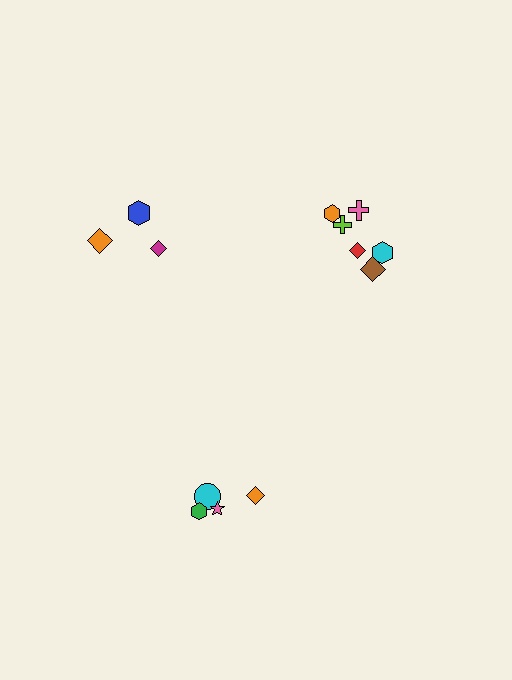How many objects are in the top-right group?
There are 6 objects.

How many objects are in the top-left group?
There are 3 objects.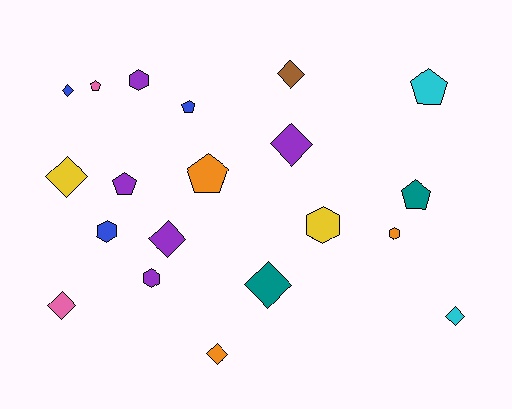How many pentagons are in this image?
There are 6 pentagons.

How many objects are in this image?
There are 20 objects.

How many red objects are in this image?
There are no red objects.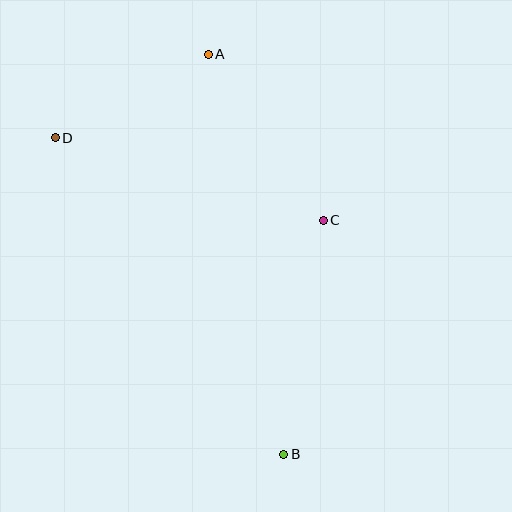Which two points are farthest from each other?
Points A and B are farthest from each other.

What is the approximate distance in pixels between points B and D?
The distance between B and D is approximately 390 pixels.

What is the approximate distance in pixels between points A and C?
The distance between A and C is approximately 202 pixels.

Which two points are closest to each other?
Points A and D are closest to each other.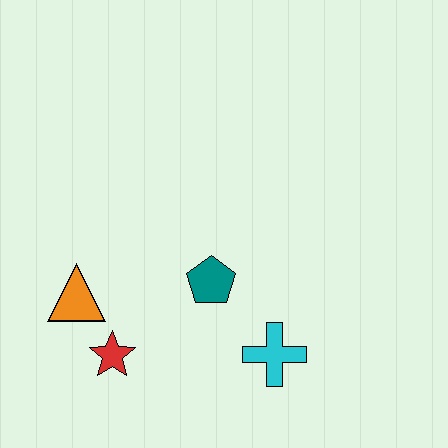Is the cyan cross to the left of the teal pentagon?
No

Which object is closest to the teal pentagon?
The cyan cross is closest to the teal pentagon.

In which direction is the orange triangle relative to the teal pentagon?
The orange triangle is to the left of the teal pentagon.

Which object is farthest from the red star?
The cyan cross is farthest from the red star.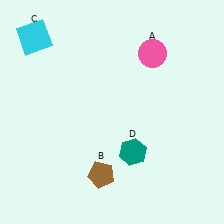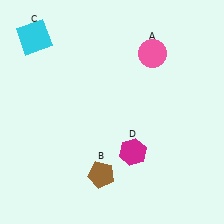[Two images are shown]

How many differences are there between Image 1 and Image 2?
There is 1 difference between the two images.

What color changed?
The hexagon (D) changed from teal in Image 1 to magenta in Image 2.